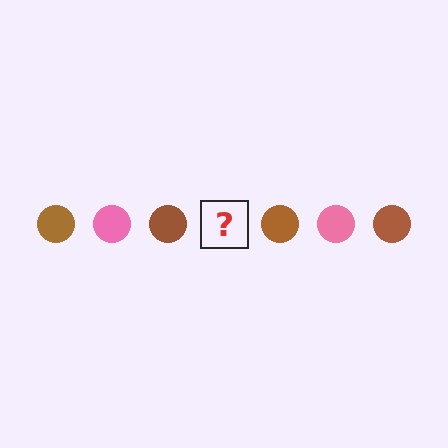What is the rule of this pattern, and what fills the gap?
The rule is that the pattern cycles through brown, pink circles. The gap should be filled with a pink circle.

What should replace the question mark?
The question mark should be replaced with a pink circle.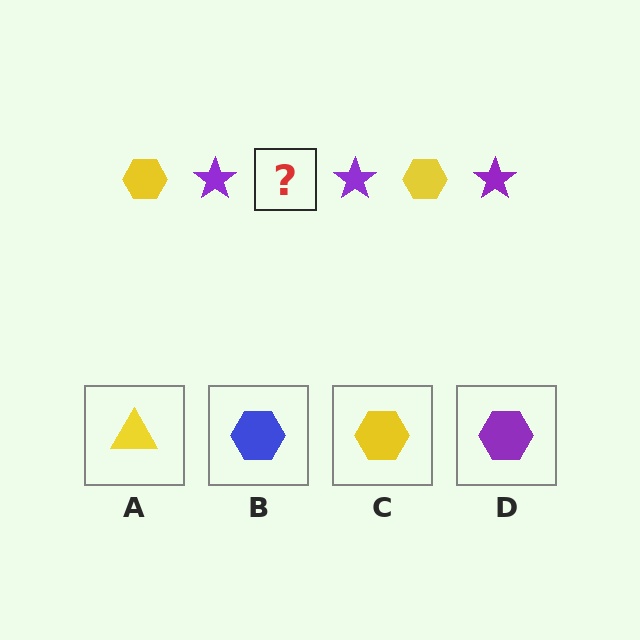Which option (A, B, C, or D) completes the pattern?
C.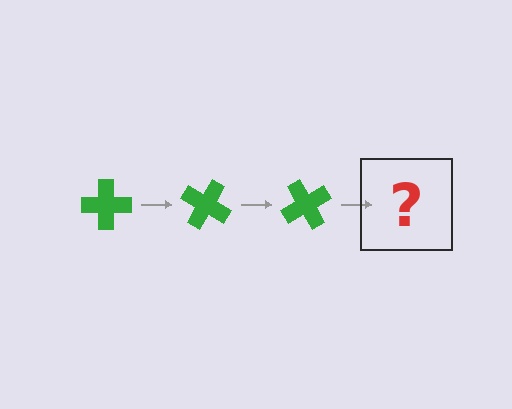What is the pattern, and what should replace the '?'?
The pattern is that the cross rotates 30 degrees each step. The '?' should be a green cross rotated 90 degrees.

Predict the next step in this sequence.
The next step is a green cross rotated 90 degrees.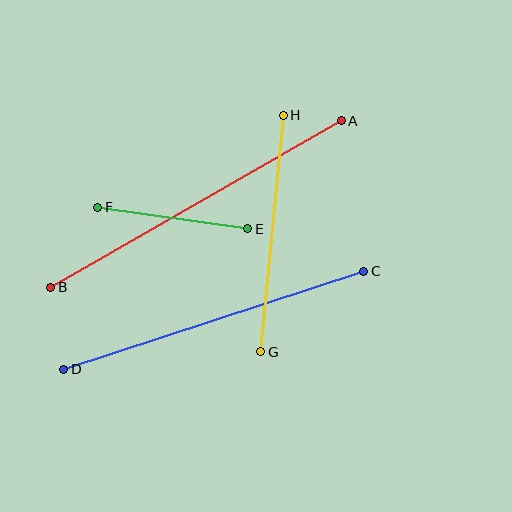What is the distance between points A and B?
The distance is approximately 335 pixels.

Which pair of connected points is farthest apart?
Points A and B are farthest apart.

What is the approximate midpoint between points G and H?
The midpoint is at approximately (272, 234) pixels.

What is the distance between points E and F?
The distance is approximately 151 pixels.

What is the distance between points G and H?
The distance is approximately 237 pixels.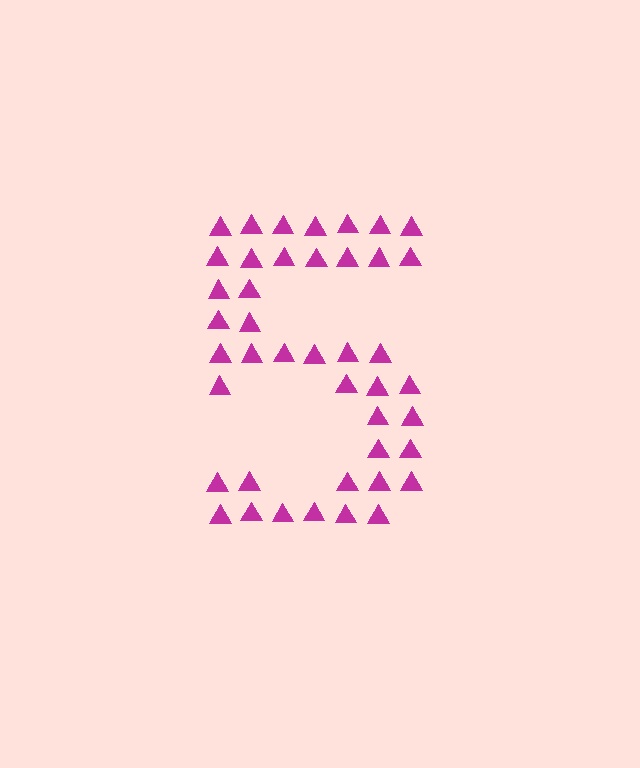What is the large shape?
The large shape is the digit 5.